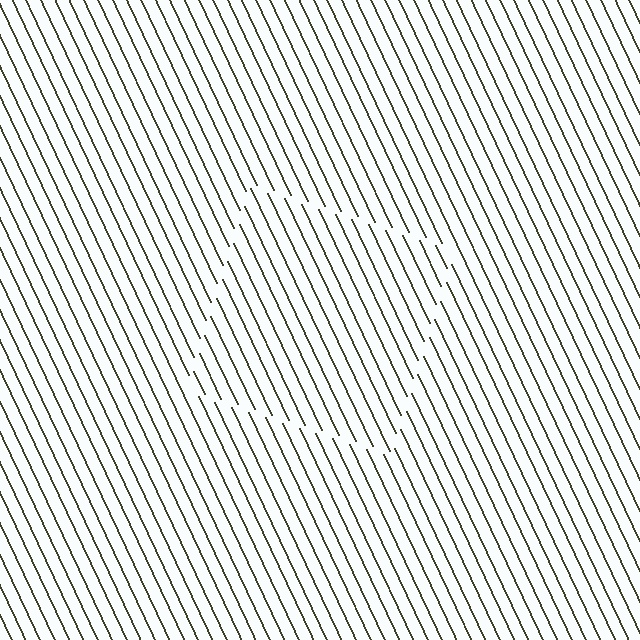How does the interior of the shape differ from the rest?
The interior of the shape contains the same grating, shifted by half a period — the contour is defined by the phase discontinuity where line-ends from the inner and outer gratings abut.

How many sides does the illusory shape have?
4 sides — the line-ends trace a square.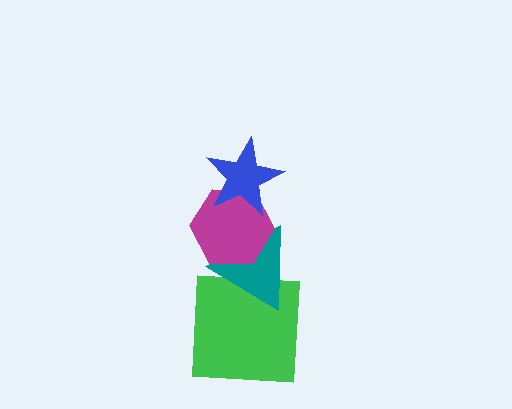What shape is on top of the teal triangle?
The magenta hexagon is on top of the teal triangle.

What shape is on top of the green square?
The teal triangle is on top of the green square.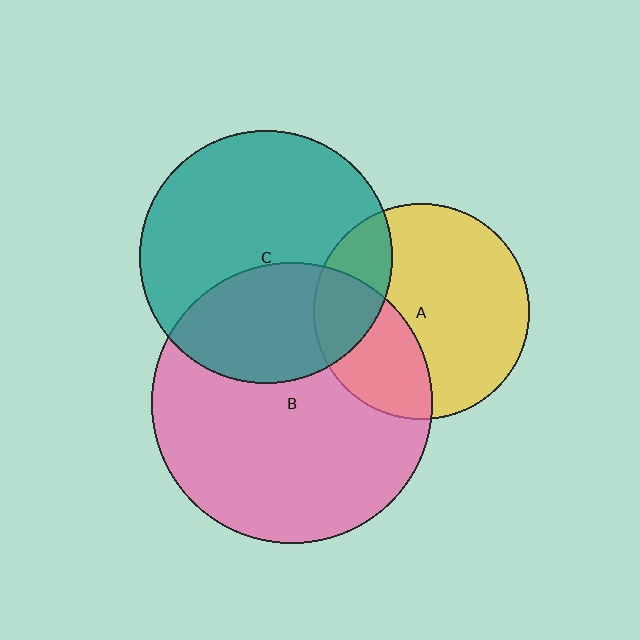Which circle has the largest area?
Circle B (pink).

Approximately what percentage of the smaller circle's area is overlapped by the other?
Approximately 30%.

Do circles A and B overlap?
Yes.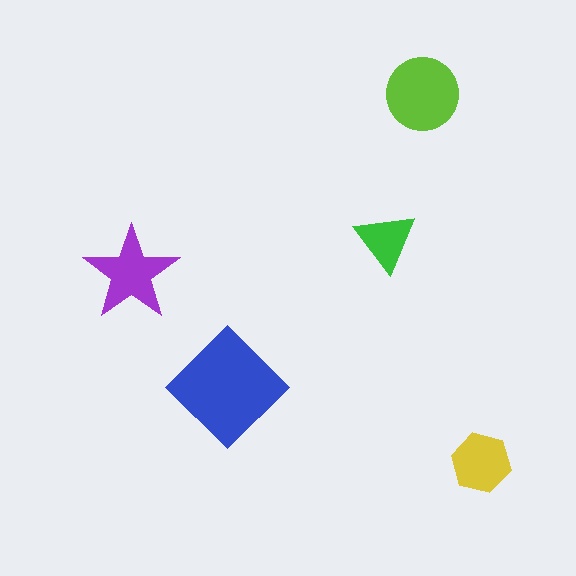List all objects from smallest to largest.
The green triangle, the yellow hexagon, the purple star, the lime circle, the blue diamond.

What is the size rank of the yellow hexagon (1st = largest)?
4th.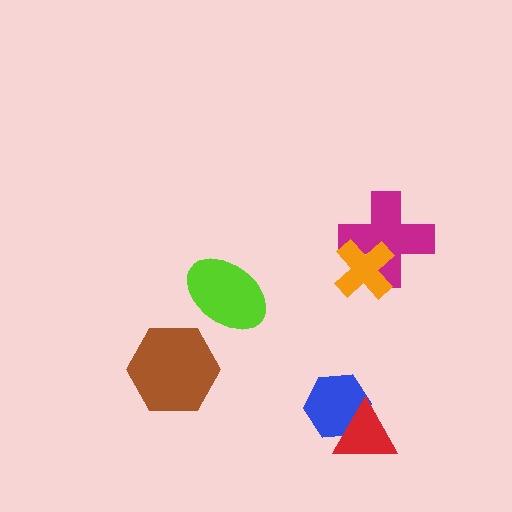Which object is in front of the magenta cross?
The orange cross is in front of the magenta cross.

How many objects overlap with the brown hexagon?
0 objects overlap with the brown hexagon.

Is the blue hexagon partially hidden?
Yes, it is partially covered by another shape.